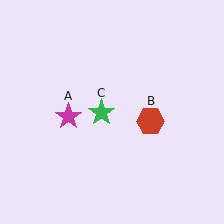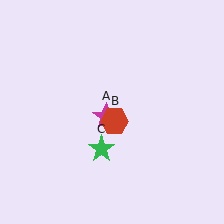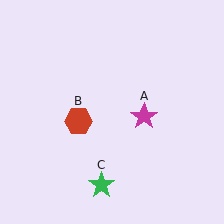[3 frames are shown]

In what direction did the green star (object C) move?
The green star (object C) moved down.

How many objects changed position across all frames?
3 objects changed position: magenta star (object A), red hexagon (object B), green star (object C).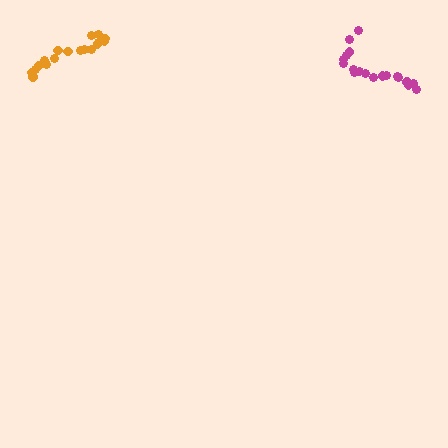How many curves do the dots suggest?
There are 2 distinct paths.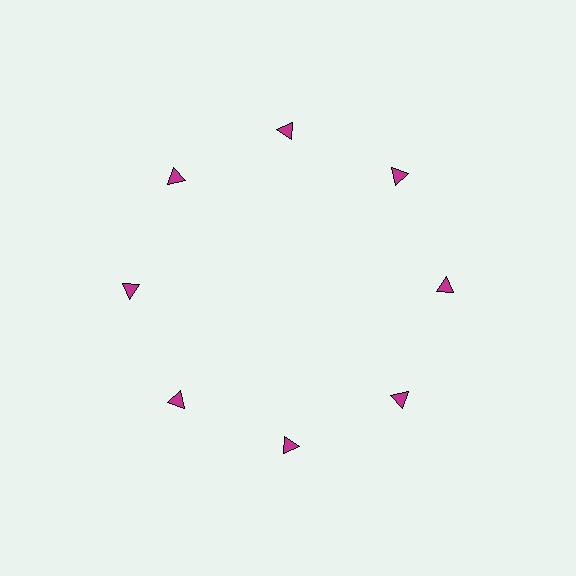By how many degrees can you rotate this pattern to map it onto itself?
The pattern maps onto itself every 45 degrees of rotation.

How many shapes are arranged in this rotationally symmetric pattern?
There are 8 shapes, arranged in 8 groups of 1.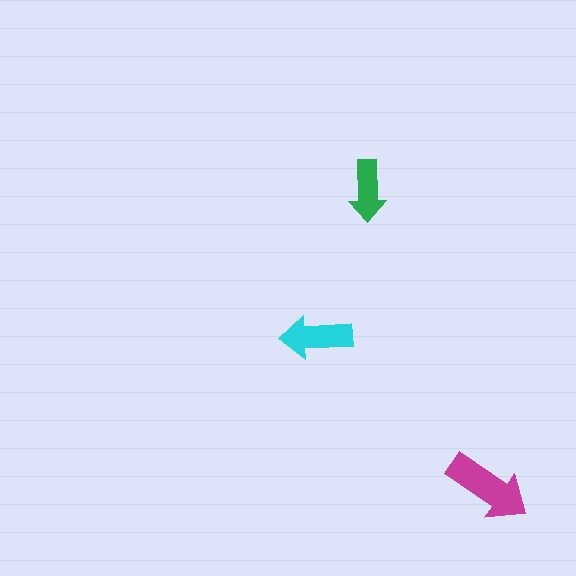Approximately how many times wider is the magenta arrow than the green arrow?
About 1.5 times wider.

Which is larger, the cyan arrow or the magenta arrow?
The magenta one.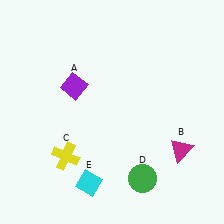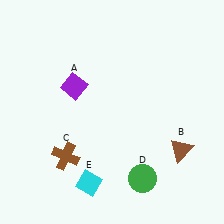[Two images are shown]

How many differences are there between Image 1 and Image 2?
There are 2 differences between the two images.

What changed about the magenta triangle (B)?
In Image 1, B is magenta. In Image 2, it changed to brown.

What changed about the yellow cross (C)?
In Image 1, C is yellow. In Image 2, it changed to brown.